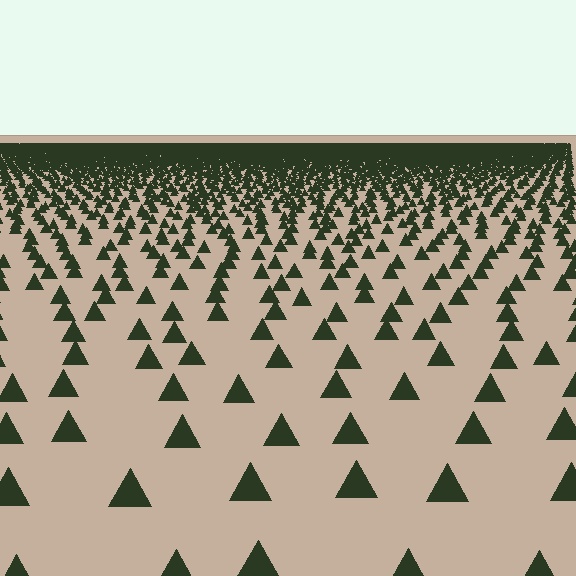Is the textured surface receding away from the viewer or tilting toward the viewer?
The surface is receding away from the viewer. Texture elements get smaller and denser toward the top.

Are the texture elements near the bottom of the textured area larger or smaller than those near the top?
Larger. Near the bottom, elements are closer to the viewer and appear at a bigger on-screen size.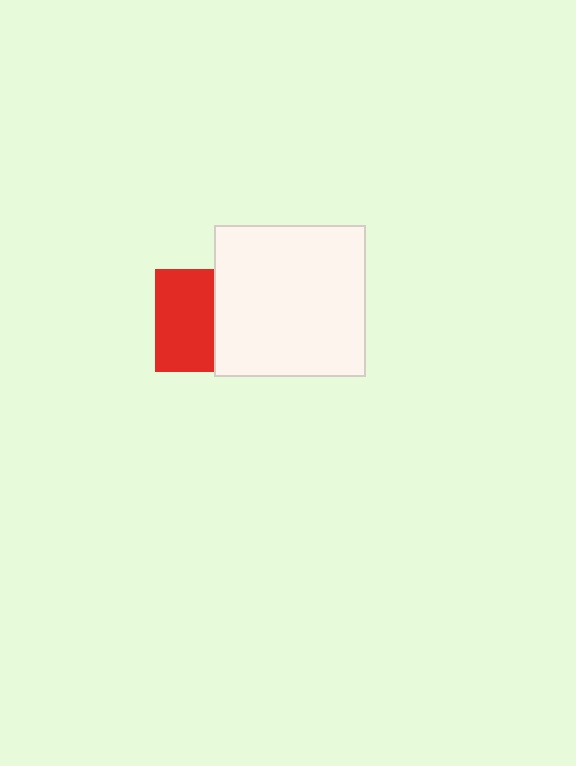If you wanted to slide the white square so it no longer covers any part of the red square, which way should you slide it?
Slide it right — that is the most direct way to separate the two shapes.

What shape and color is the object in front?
The object in front is a white square.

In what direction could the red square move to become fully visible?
The red square could move left. That would shift it out from behind the white square entirely.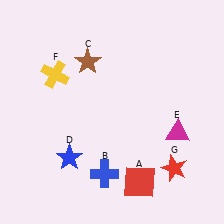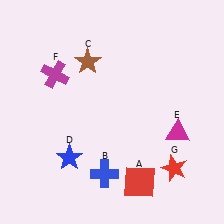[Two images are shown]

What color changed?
The cross (F) changed from yellow in Image 1 to magenta in Image 2.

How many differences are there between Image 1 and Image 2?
There is 1 difference between the two images.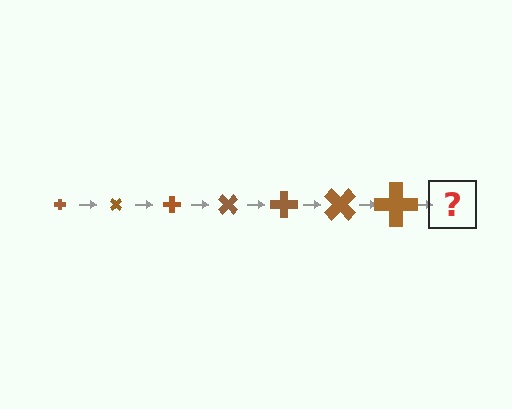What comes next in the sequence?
The next element should be a cross, larger than the previous one and rotated 315 degrees from the start.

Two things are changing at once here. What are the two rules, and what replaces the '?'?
The two rules are that the cross grows larger each step and it rotates 45 degrees each step. The '?' should be a cross, larger than the previous one and rotated 315 degrees from the start.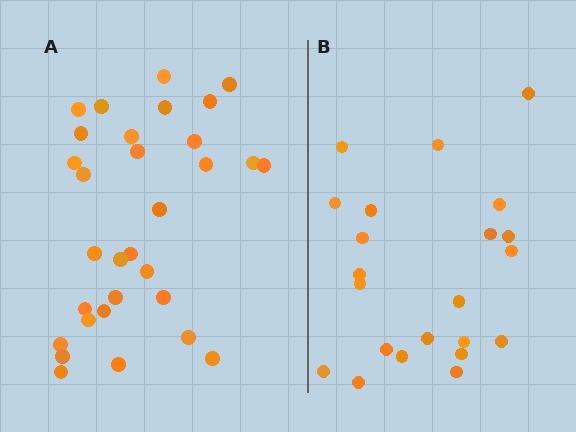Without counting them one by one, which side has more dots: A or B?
Region A (the left region) has more dots.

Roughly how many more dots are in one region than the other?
Region A has roughly 8 or so more dots than region B.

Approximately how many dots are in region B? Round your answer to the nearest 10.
About 20 dots. (The exact count is 22, which rounds to 20.)